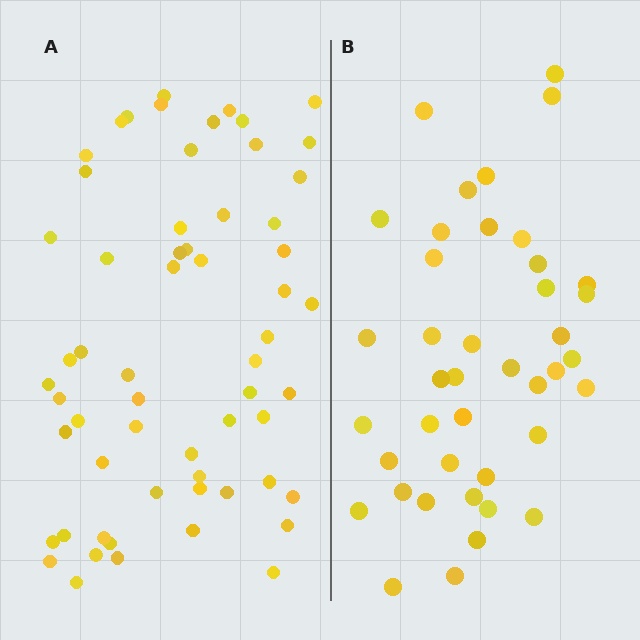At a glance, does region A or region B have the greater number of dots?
Region A (the left region) has more dots.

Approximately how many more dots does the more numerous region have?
Region A has approximately 20 more dots than region B.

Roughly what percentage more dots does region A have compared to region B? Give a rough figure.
About 45% more.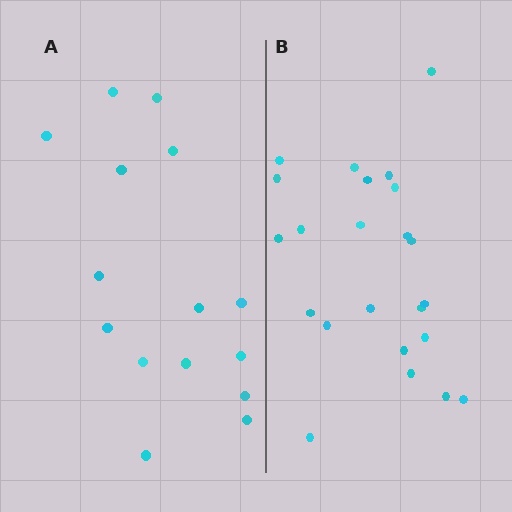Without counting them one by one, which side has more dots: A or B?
Region B (the right region) has more dots.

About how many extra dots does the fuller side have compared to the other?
Region B has roughly 8 or so more dots than region A.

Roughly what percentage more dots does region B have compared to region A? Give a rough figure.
About 55% more.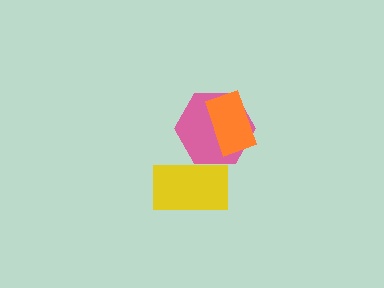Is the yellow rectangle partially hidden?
No, no other shape covers it.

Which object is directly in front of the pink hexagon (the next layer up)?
The yellow rectangle is directly in front of the pink hexagon.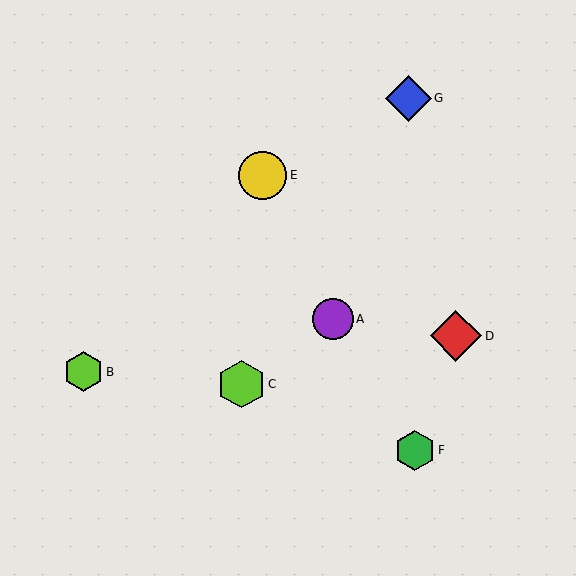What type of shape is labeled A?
Shape A is a purple circle.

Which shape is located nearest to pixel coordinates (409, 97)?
The blue diamond (labeled G) at (408, 98) is nearest to that location.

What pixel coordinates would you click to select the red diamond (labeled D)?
Click at (456, 336) to select the red diamond D.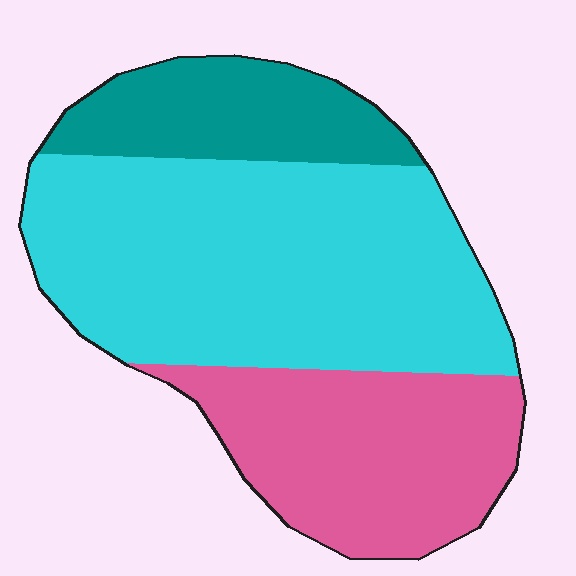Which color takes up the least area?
Teal, at roughly 15%.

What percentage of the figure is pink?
Pink covers around 30% of the figure.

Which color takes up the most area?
Cyan, at roughly 55%.